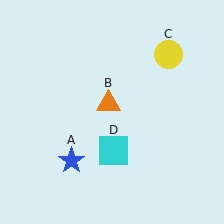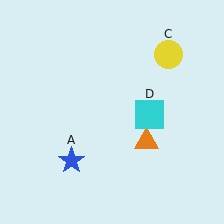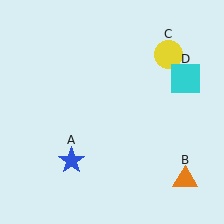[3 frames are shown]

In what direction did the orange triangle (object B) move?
The orange triangle (object B) moved down and to the right.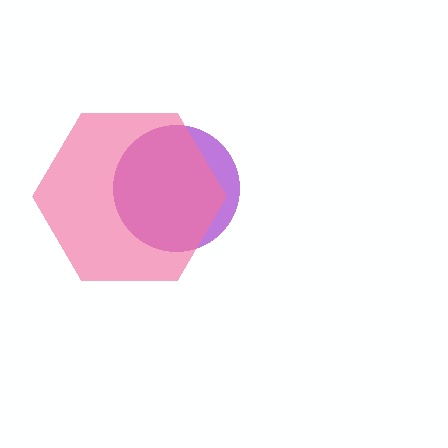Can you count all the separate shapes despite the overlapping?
Yes, there are 2 separate shapes.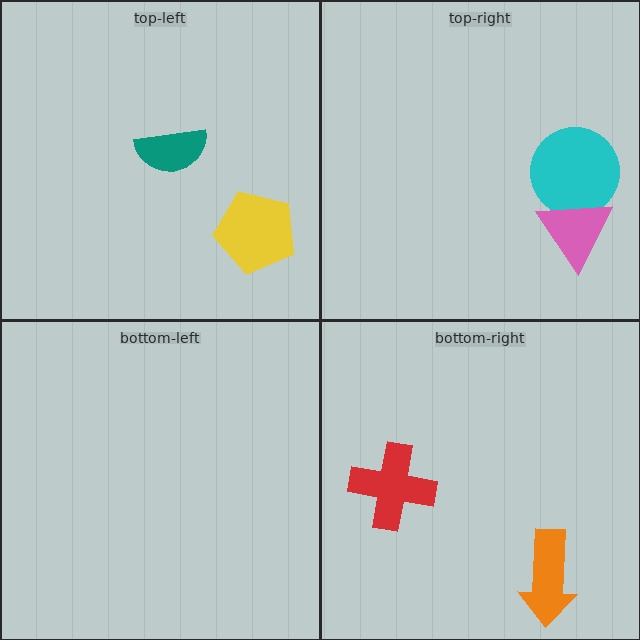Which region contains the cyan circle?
The top-right region.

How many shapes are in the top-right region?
2.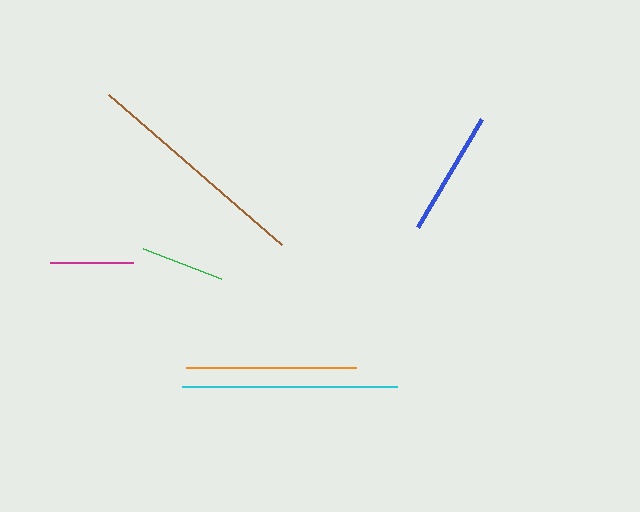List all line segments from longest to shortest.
From longest to shortest: brown, cyan, orange, blue, green, magenta.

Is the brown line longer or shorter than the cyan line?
The brown line is longer than the cyan line.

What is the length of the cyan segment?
The cyan segment is approximately 215 pixels long.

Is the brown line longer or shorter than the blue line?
The brown line is longer than the blue line.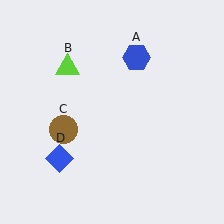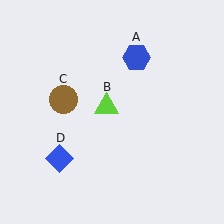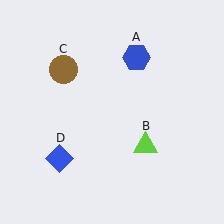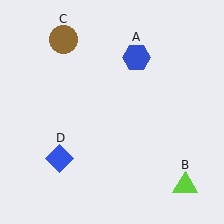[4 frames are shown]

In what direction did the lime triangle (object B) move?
The lime triangle (object B) moved down and to the right.